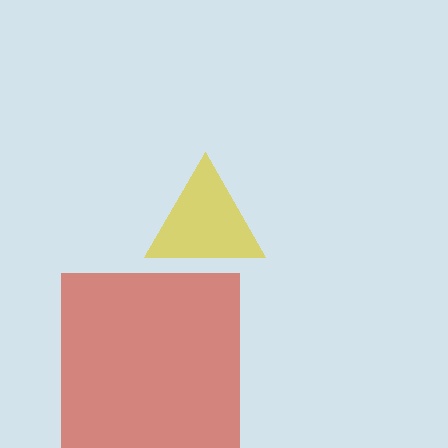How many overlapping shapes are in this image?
There are 2 overlapping shapes in the image.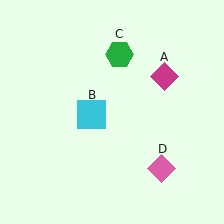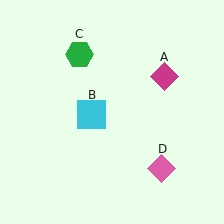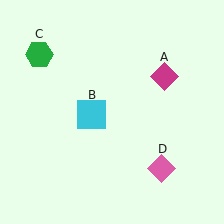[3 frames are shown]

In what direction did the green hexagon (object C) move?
The green hexagon (object C) moved left.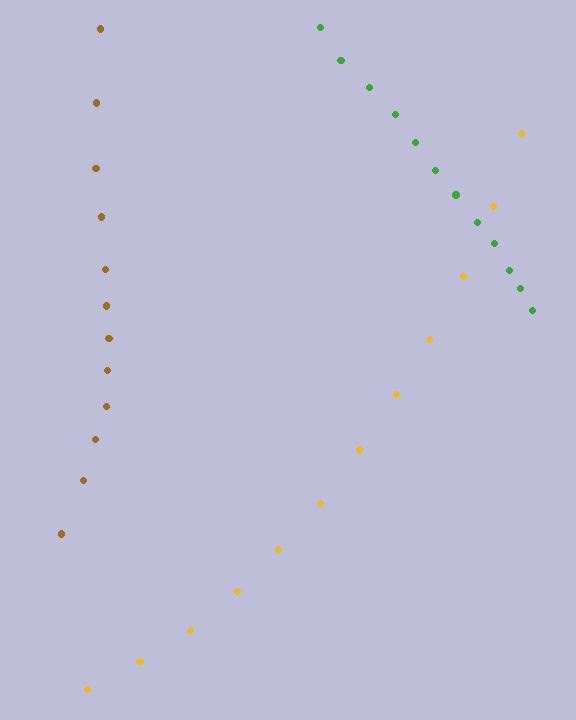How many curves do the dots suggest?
There are 3 distinct paths.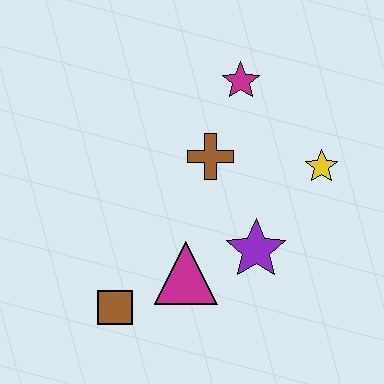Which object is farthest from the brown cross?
The brown square is farthest from the brown cross.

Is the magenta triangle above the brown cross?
No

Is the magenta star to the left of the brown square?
No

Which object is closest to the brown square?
The magenta triangle is closest to the brown square.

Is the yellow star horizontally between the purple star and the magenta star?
No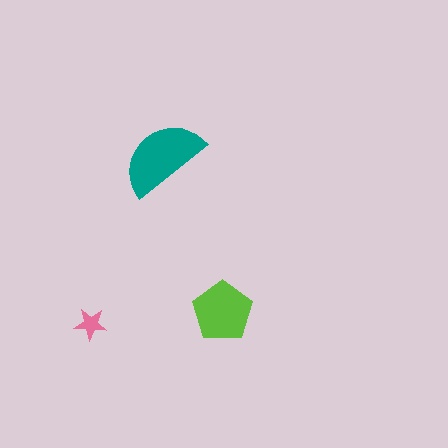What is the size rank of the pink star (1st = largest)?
3rd.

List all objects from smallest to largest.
The pink star, the lime pentagon, the teal semicircle.